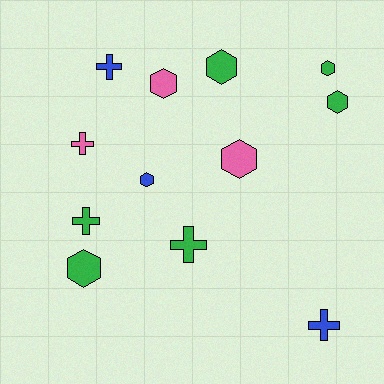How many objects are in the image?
There are 12 objects.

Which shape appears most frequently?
Hexagon, with 7 objects.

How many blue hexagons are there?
There is 1 blue hexagon.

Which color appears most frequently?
Green, with 6 objects.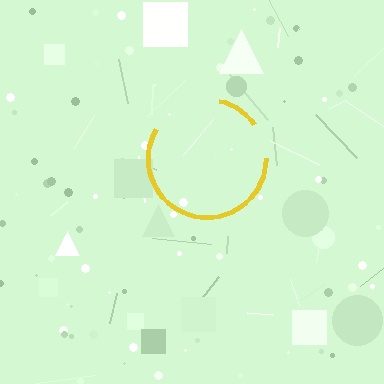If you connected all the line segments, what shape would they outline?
They would outline a circle.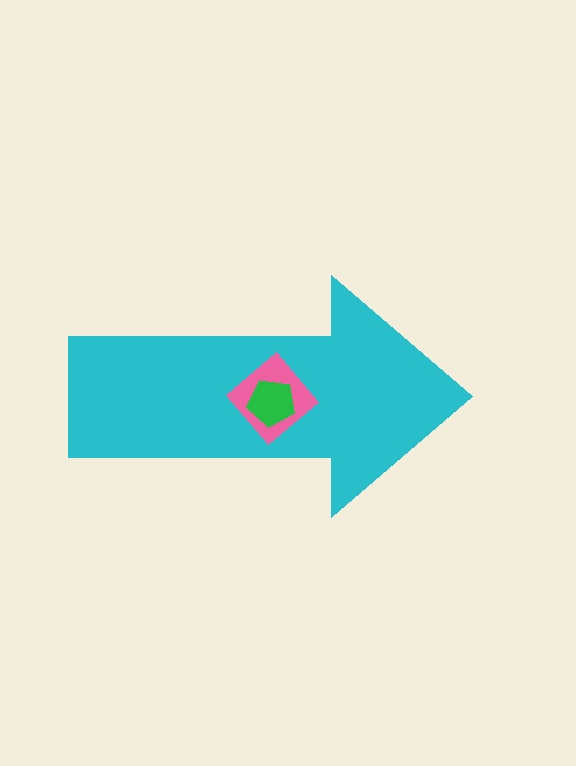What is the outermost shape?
The cyan arrow.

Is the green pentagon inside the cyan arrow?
Yes.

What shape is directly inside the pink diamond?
The green pentagon.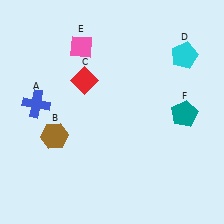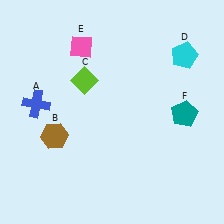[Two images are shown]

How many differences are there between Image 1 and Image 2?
There is 1 difference between the two images.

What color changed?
The diamond (C) changed from red in Image 1 to lime in Image 2.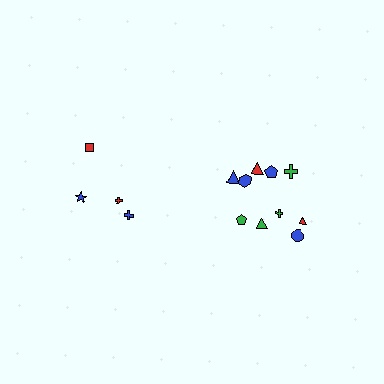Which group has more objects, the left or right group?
The right group.